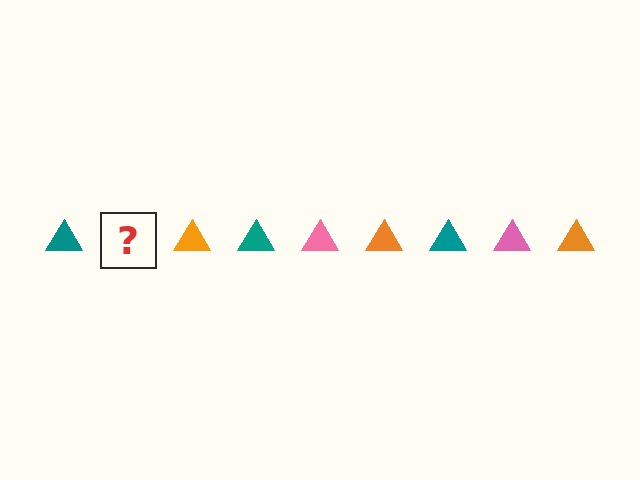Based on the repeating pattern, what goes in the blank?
The blank should be a pink triangle.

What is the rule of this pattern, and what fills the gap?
The rule is that the pattern cycles through teal, pink, orange triangles. The gap should be filled with a pink triangle.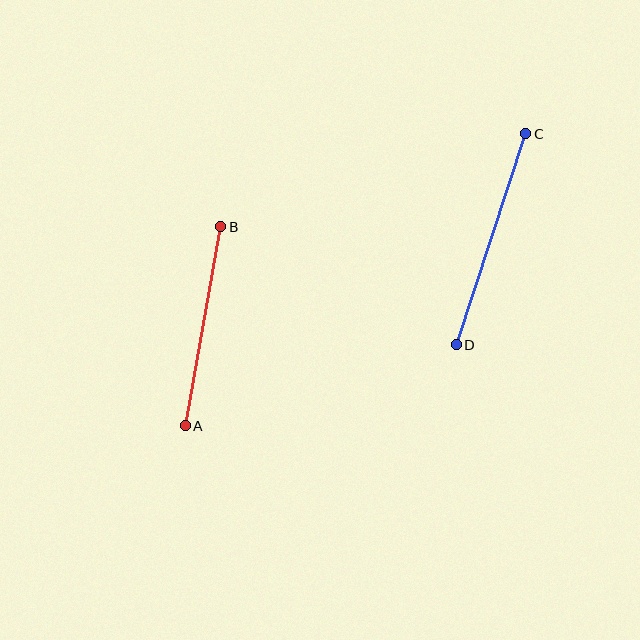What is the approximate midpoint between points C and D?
The midpoint is at approximately (491, 239) pixels.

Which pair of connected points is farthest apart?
Points C and D are farthest apart.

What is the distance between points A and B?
The distance is approximately 202 pixels.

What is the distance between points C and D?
The distance is approximately 222 pixels.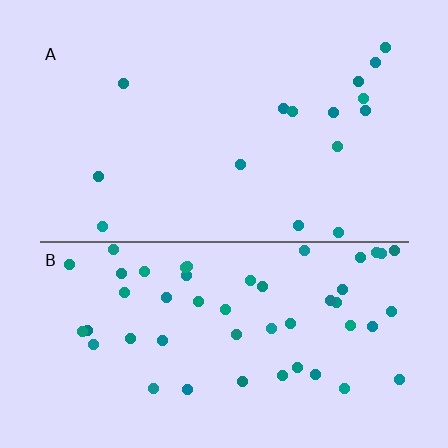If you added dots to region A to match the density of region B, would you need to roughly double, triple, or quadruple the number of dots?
Approximately triple.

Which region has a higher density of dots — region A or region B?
B (the bottom).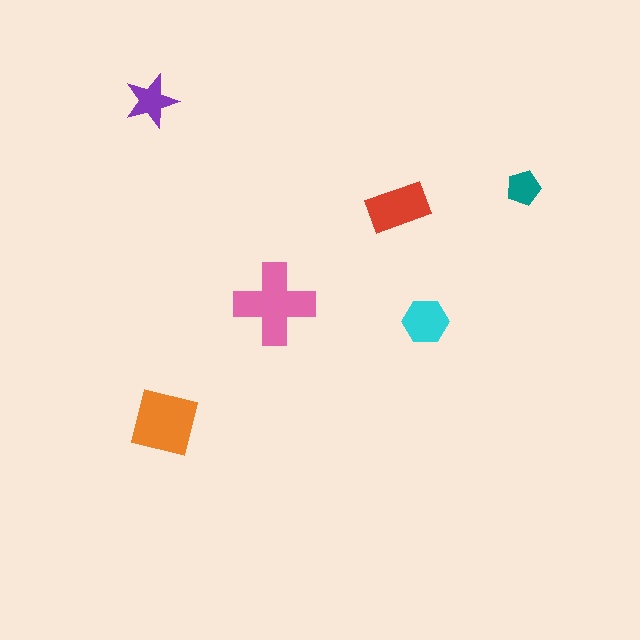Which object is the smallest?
The teal pentagon.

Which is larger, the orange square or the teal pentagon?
The orange square.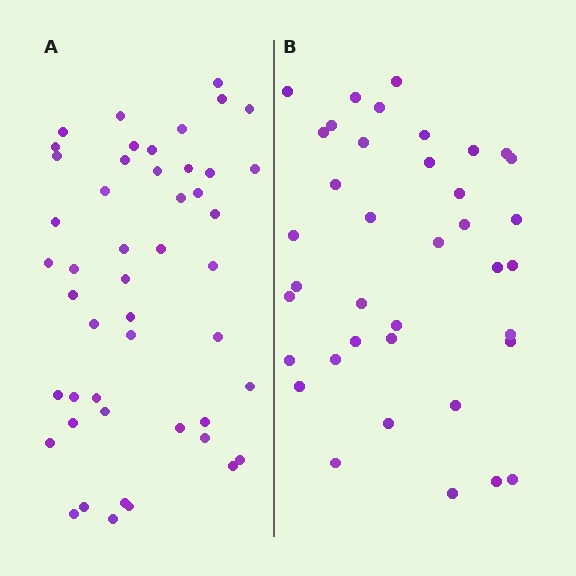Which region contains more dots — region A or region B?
Region A (the left region) has more dots.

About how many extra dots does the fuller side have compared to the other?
Region A has roughly 10 or so more dots than region B.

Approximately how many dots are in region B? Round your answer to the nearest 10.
About 40 dots. (The exact count is 38, which rounds to 40.)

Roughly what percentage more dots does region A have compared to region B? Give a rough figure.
About 25% more.